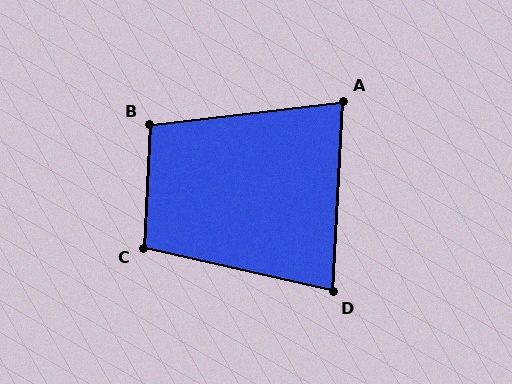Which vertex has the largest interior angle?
C, at approximately 100 degrees.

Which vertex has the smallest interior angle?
A, at approximately 80 degrees.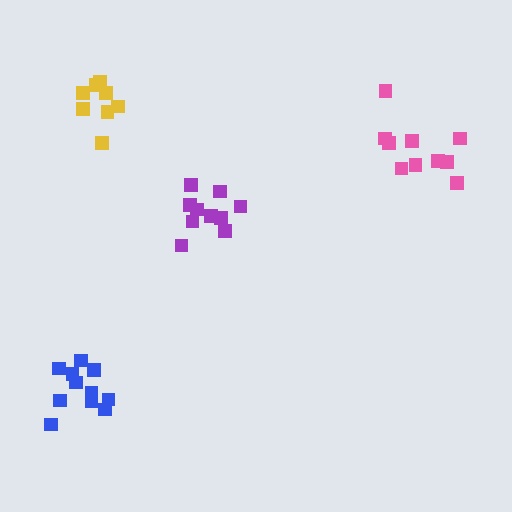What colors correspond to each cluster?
The clusters are colored: yellow, pink, purple, blue.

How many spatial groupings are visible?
There are 4 spatial groupings.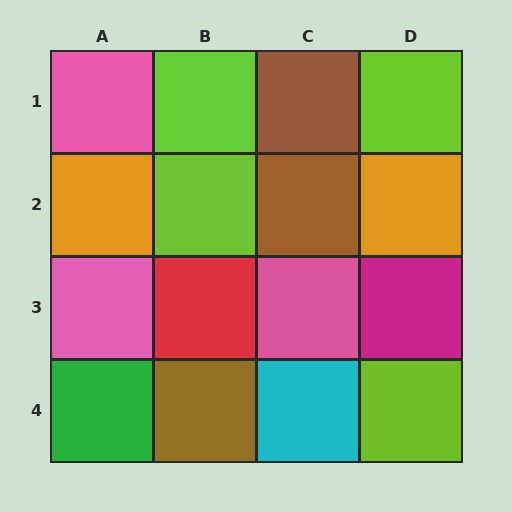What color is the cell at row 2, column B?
Lime.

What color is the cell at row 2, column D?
Orange.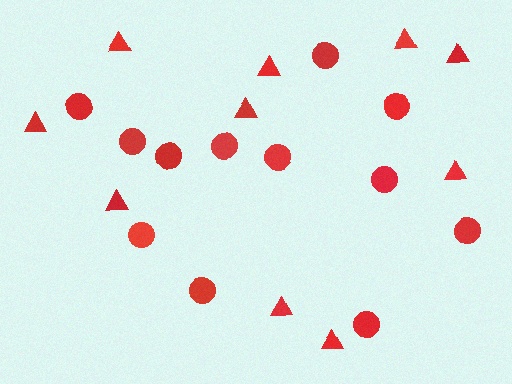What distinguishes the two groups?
There are 2 groups: one group of circles (12) and one group of triangles (10).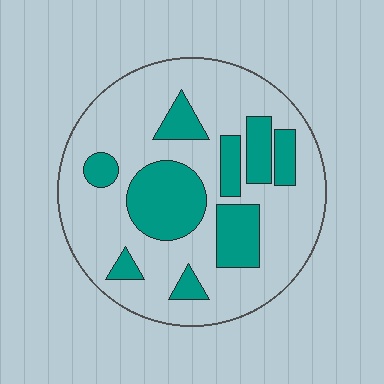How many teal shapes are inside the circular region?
9.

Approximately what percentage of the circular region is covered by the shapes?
Approximately 30%.